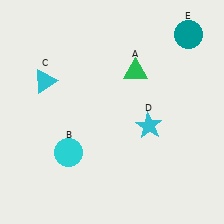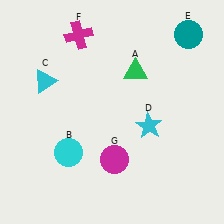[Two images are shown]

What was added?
A magenta cross (F), a magenta circle (G) were added in Image 2.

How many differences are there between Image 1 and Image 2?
There are 2 differences between the two images.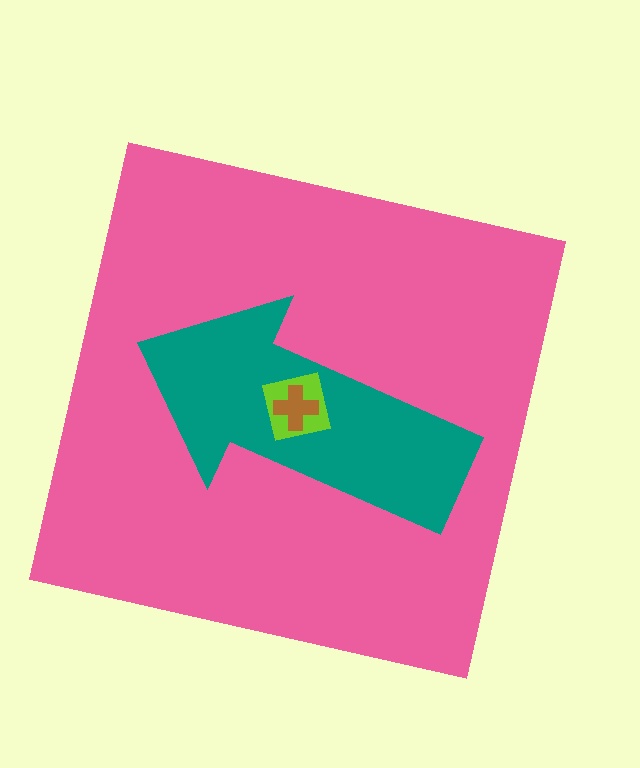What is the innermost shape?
The brown cross.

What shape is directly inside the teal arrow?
The lime square.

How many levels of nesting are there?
4.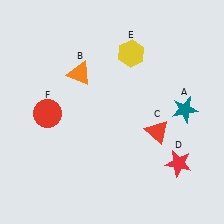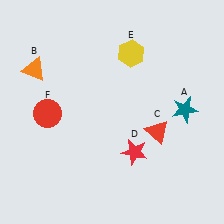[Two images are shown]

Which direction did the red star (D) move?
The red star (D) moved left.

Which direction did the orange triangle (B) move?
The orange triangle (B) moved left.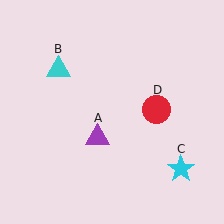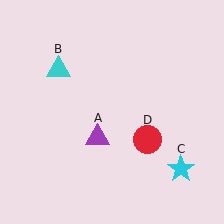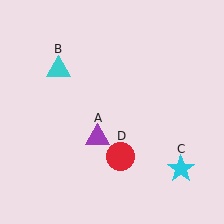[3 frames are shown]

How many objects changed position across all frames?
1 object changed position: red circle (object D).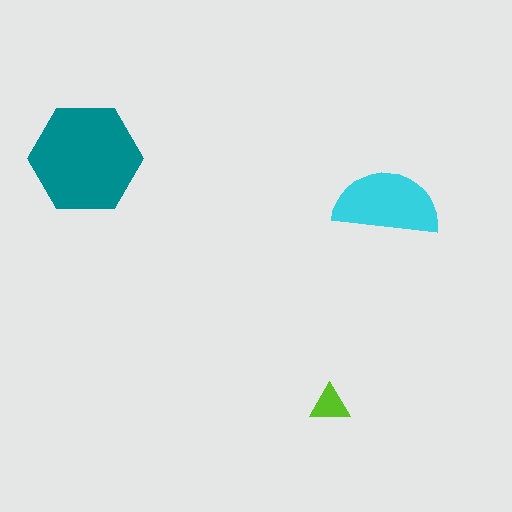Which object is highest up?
The teal hexagon is topmost.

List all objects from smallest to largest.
The lime triangle, the cyan semicircle, the teal hexagon.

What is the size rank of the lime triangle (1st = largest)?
3rd.